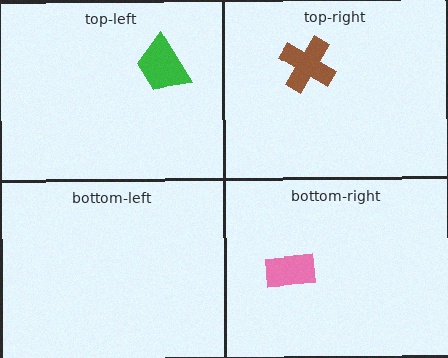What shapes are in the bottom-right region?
The pink rectangle.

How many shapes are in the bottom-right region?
1.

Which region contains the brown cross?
The top-right region.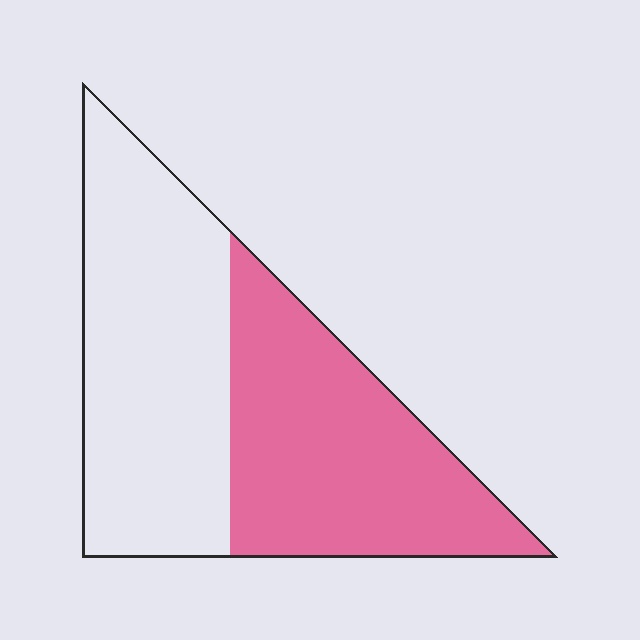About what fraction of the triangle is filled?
About one half (1/2).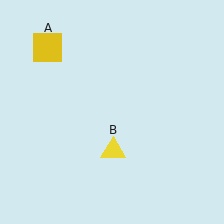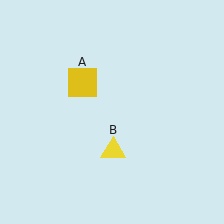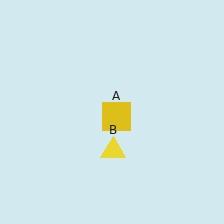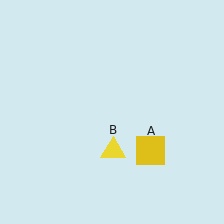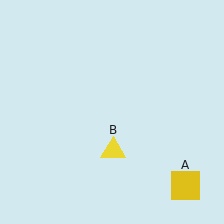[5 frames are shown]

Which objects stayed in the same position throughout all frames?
Yellow triangle (object B) remained stationary.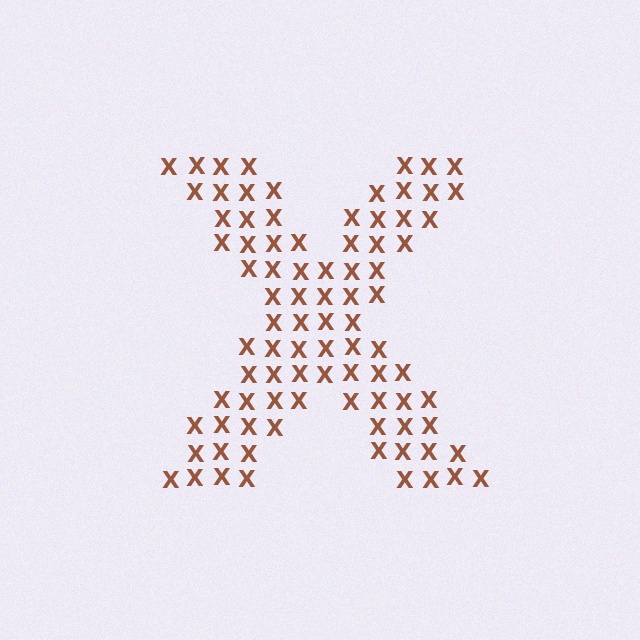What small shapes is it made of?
It is made of small letter X's.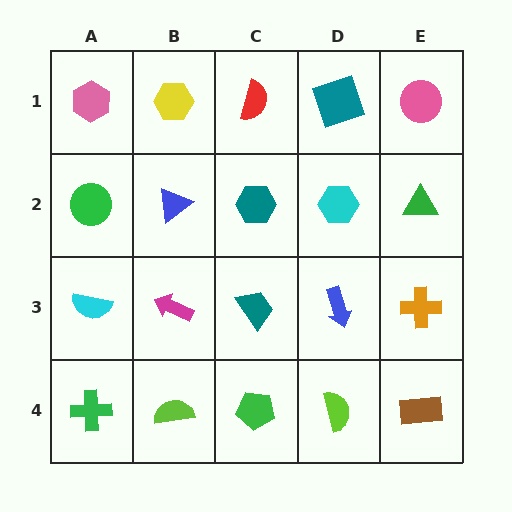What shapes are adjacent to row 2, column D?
A teal square (row 1, column D), a blue arrow (row 3, column D), a teal hexagon (row 2, column C), a green triangle (row 2, column E).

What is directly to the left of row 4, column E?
A lime semicircle.